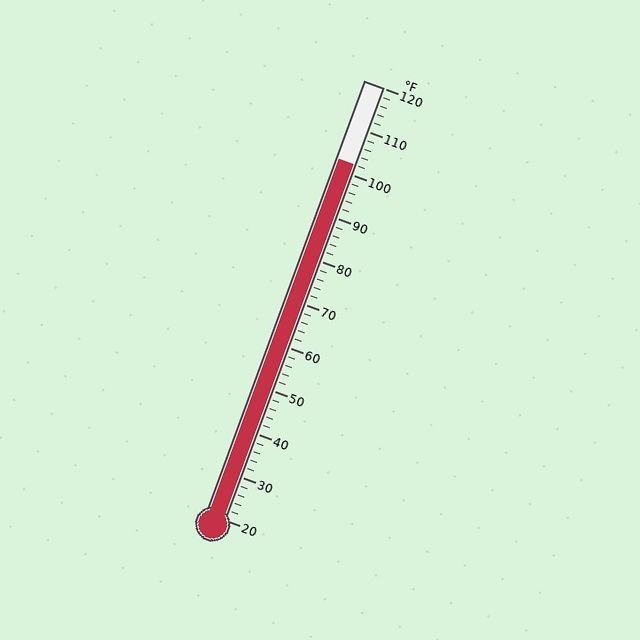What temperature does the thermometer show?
The thermometer shows approximately 102°F.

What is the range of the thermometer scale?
The thermometer scale ranges from 20°F to 120°F.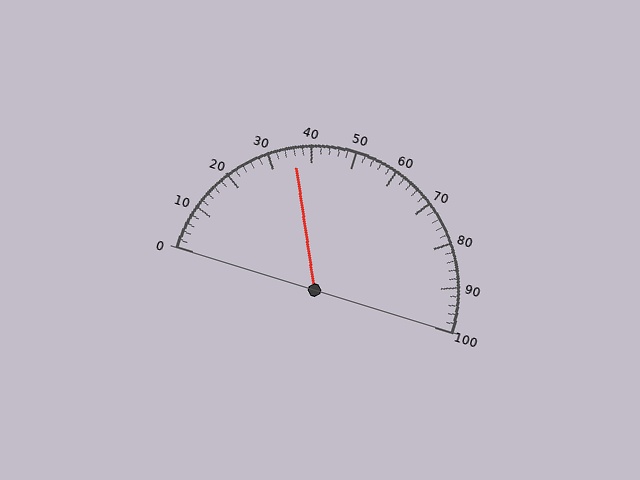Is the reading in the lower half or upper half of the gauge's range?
The reading is in the lower half of the range (0 to 100).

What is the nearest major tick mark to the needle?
The nearest major tick mark is 40.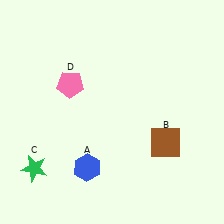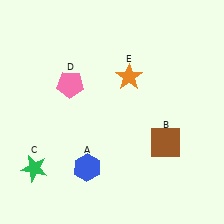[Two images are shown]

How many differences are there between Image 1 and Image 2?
There is 1 difference between the two images.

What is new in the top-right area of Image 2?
An orange star (E) was added in the top-right area of Image 2.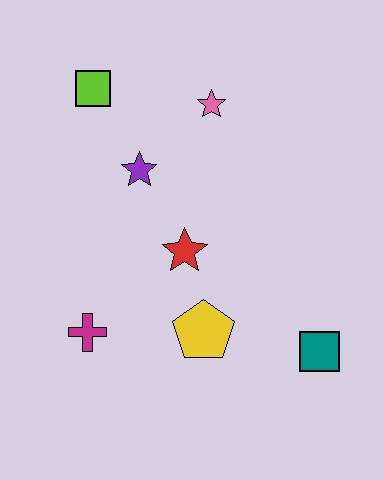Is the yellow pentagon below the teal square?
No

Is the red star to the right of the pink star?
No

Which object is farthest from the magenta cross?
The pink star is farthest from the magenta cross.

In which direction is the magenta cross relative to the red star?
The magenta cross is to the left of the red star.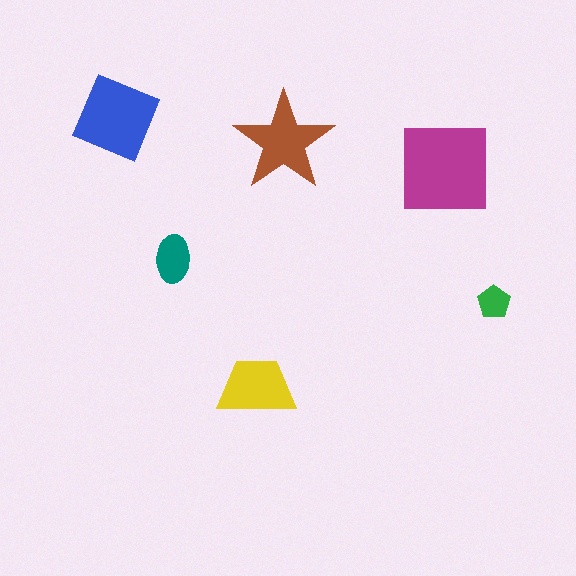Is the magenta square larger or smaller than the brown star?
Larger.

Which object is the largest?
The magenta square.